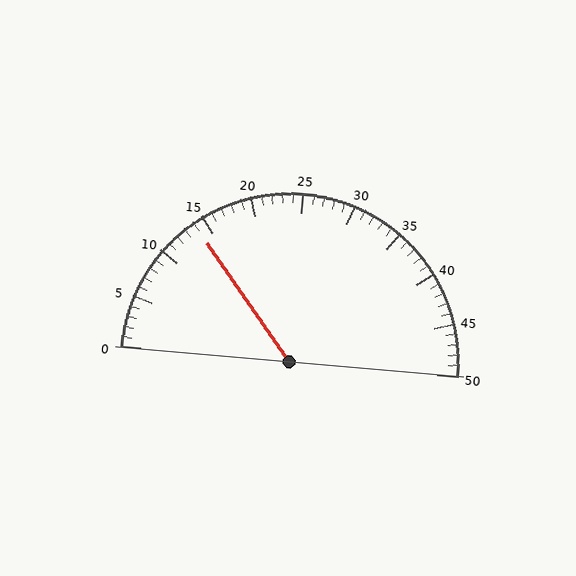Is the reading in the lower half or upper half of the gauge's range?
The reading is in the lower half of the range (0 to 50).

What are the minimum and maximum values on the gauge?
The gauge ranges from 0 to 50.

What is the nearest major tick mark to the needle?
The nearest major tick mark is 15.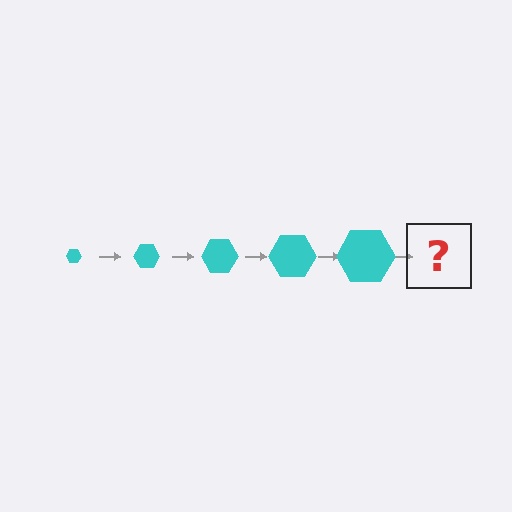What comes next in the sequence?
The next element should be a cyan hexagon, larger than the previous one.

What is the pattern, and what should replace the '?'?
The pattern is that the hexagon gets progressively larger each step. The '?' should be a cyan hexagon, larger than the previous one.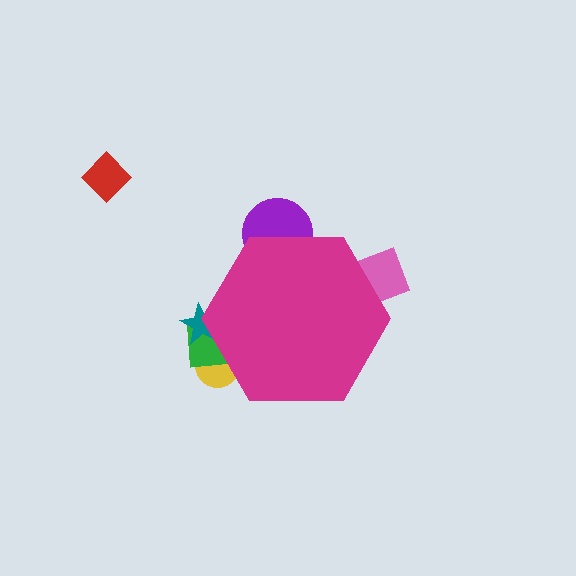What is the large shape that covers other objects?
A magenta hexagon.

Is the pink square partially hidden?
Yes, the pink square is partially hidden behind the magenta hexagon.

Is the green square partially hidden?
Yes, the green square is partially hidden behind the magenta hexagon.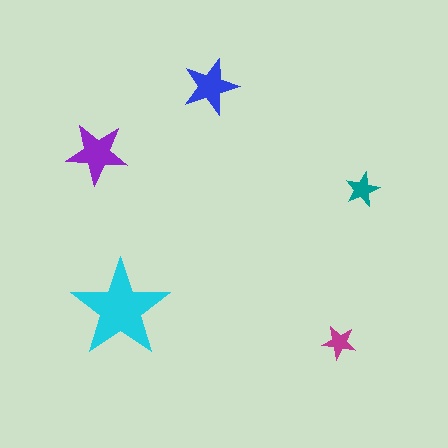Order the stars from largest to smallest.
the cyan one, the purple one, the blue one, the teal one, the magenta one.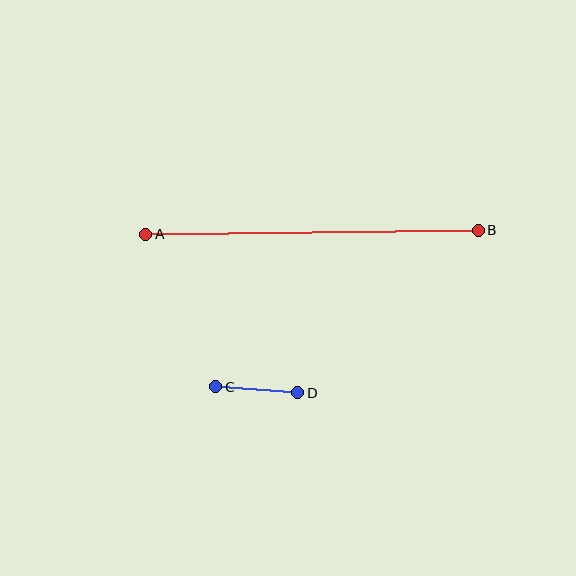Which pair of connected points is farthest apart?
Points A and B are farthest apart.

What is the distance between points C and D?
The distance is approximately 82 pixels.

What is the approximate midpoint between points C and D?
The midpoint is at approximately (257, 390) pixels.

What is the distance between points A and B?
The distance is approximately 332 pixels.